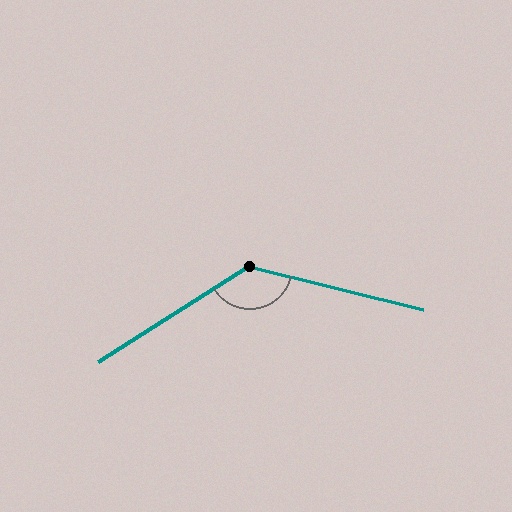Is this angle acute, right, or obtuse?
It is obtuse.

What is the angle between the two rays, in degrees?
Approximately 134 degrees.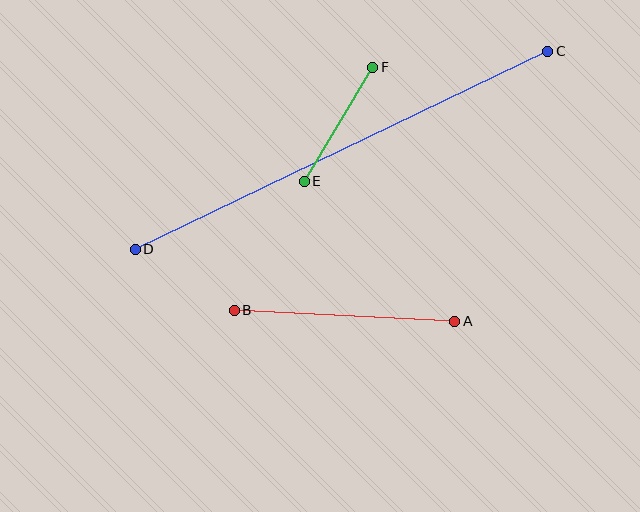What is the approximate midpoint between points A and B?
The midpoint is at approximately (345, 316) pixels.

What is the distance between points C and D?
The distance is approximately 458 pixels.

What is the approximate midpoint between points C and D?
The midpoint is at approximately (341, 150) pixels.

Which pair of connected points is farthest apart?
Points C and D are farthest apart.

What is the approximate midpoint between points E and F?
The midpoint is at approximately (338, 124) pixels.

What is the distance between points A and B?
The distance is approximately 221 pixels.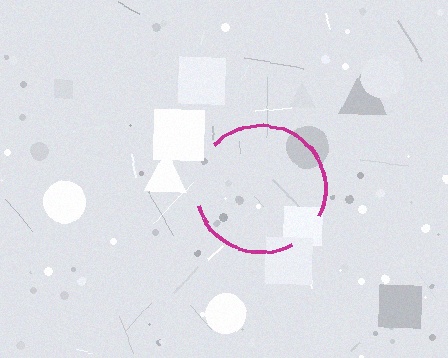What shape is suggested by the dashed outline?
The dashed outline suggests a circle.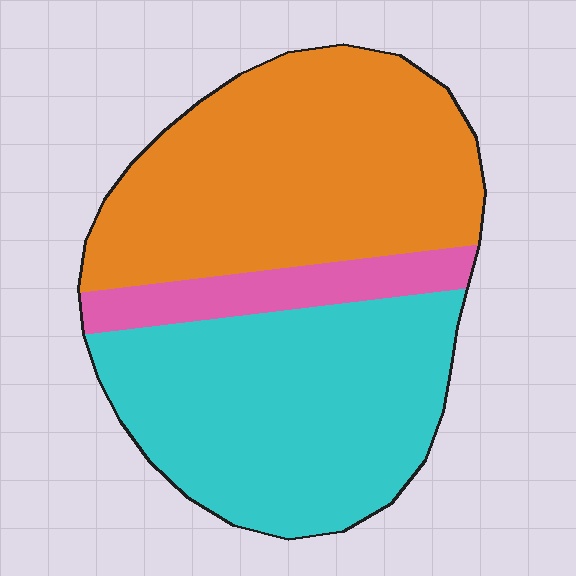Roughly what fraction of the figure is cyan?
Cyan covers roughly 45% of the figure.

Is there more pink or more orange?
Orange.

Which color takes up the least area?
Pink, at roughly 10%.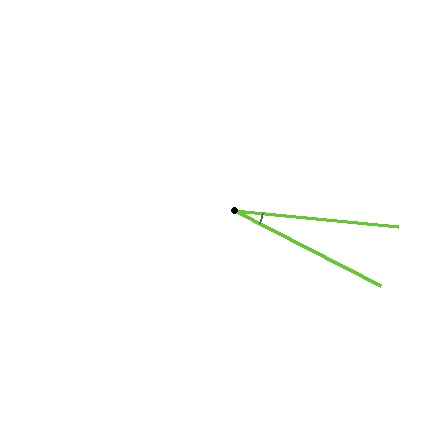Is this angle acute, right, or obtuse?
It is acute.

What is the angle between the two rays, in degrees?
Approximately 22 degrees.